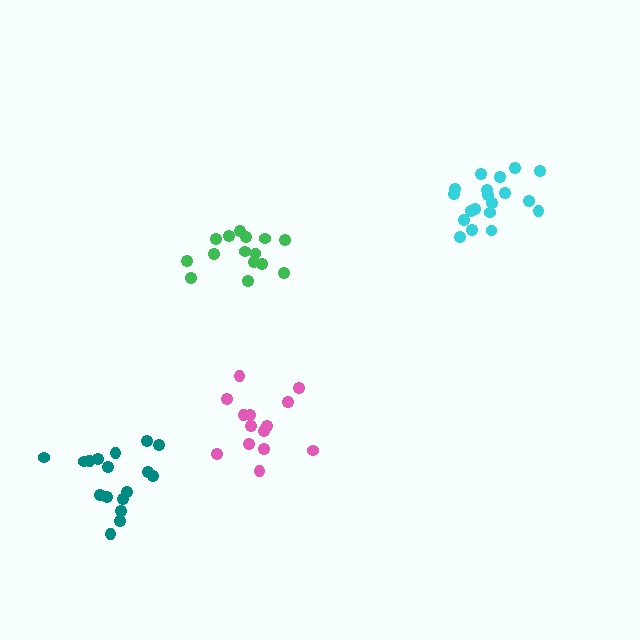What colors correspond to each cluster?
The clusters are colored: green, cyan, teal, pink.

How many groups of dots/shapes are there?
There are 4 groups.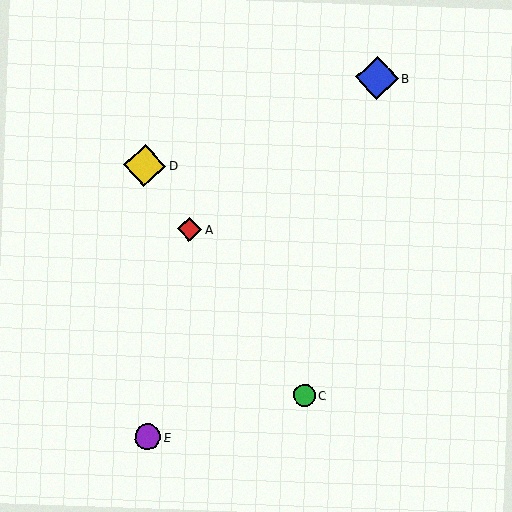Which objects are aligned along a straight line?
Objects A, C, D are aligned along a straight line.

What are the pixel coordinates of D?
Object D is at (145, 165).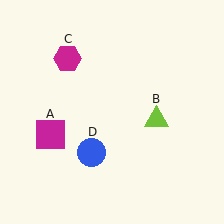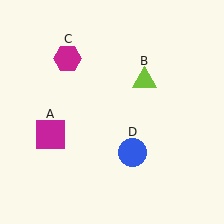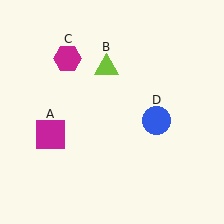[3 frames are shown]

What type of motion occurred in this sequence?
The lime triangle (object B), blue circle (object D) rotated counterclockwise around the center of the scene.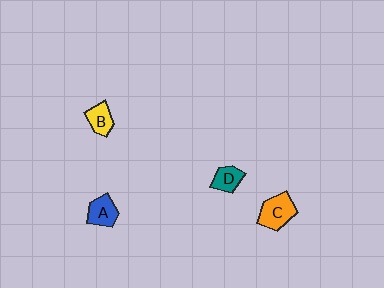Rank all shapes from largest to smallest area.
From largest to smallest: C (orange), A (blue), B (yellow), D (teal).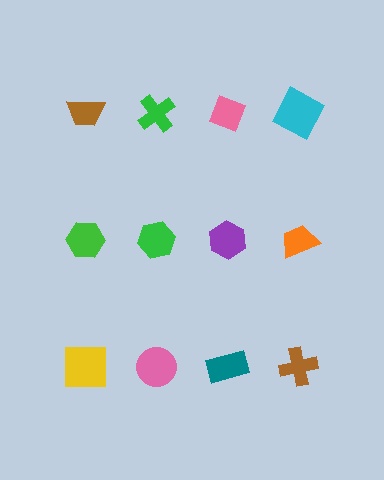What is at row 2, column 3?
A purple hexagon.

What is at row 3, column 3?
A teal rectangle.